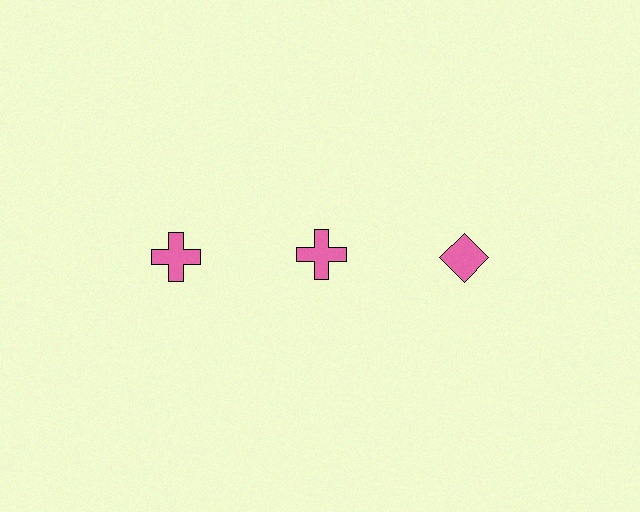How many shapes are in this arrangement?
There are 3 shapes arranged in a grid pattern.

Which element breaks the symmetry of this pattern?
The pink diamond in the top row, center column breaks the symmetry. All other shapes are pink crosses.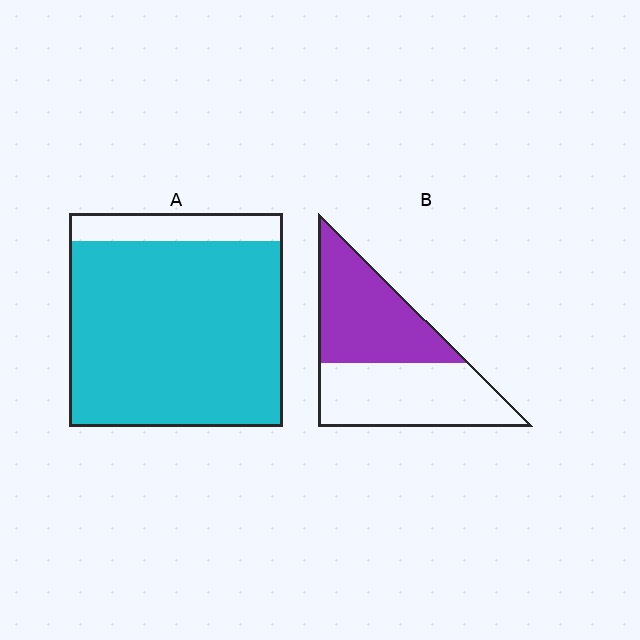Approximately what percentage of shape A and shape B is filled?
A is approximately 85% and B is approximately 50%.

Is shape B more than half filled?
Roughly half.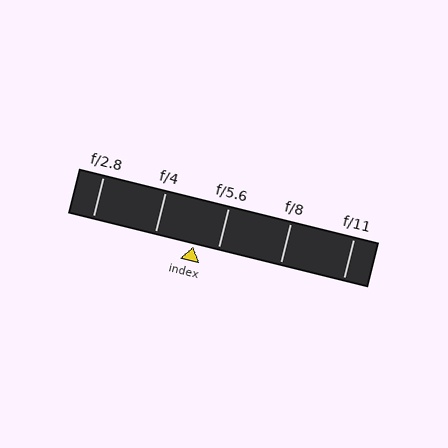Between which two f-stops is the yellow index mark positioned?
The index mark is between f/4 and f/5.6.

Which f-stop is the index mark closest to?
The index mark is closest to f/5.6.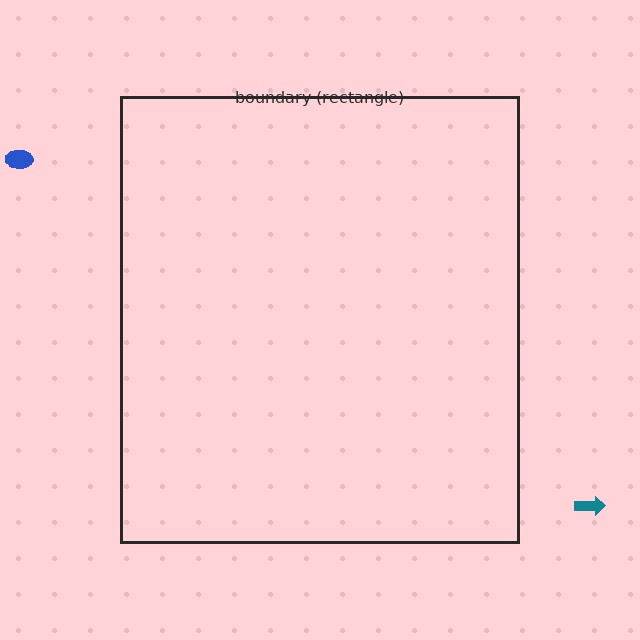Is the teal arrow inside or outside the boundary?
Outside.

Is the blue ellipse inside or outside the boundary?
Outside.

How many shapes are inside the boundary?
0 inside, 2 outside.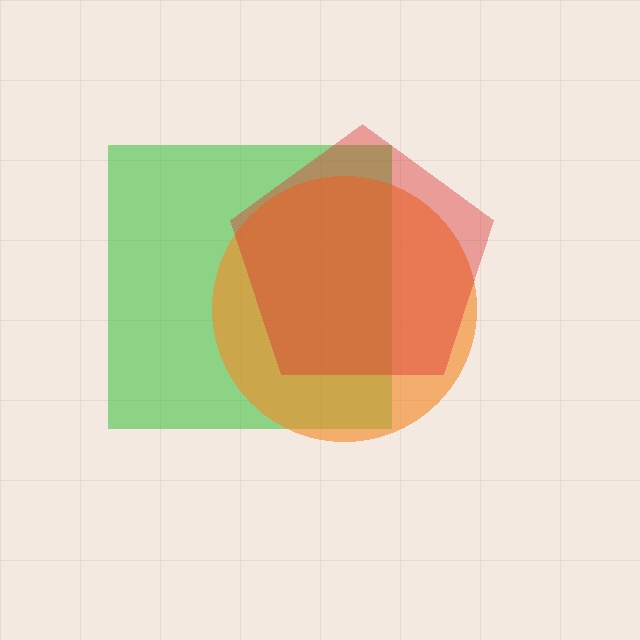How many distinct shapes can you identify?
There are 3 distinct shapes: a green square, an orange circle, a red pentagon.